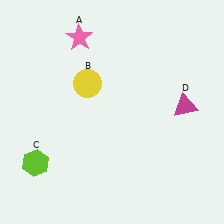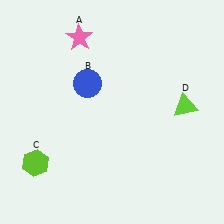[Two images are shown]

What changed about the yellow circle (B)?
In Image 1, B is yellow. In Image 2, it changed to blue.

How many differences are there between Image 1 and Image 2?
There are 2 differences between the two images.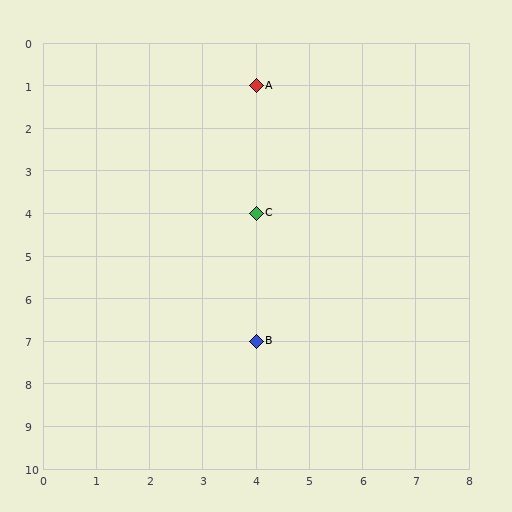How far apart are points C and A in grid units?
Points C and A are 3 rows apart.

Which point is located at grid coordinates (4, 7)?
Point B is at (4, 7).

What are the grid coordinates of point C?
Point C is at grid coordinates (4, 4).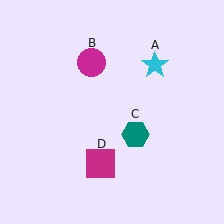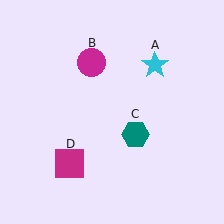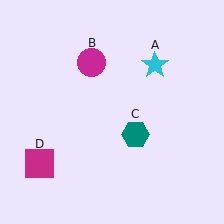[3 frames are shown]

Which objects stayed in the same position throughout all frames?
Cyan star (object A) and magenta circle (object B) and teal hexagon (object C) remained stationary.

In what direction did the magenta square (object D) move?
The magenta square (object D) moved left.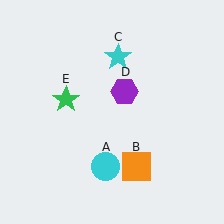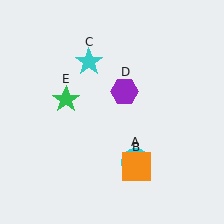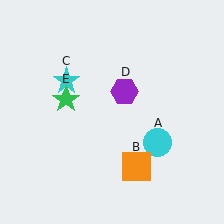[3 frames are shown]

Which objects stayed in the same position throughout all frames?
Orange square (object B) and purple hexagon (object D) and green star (object E) remained stationary.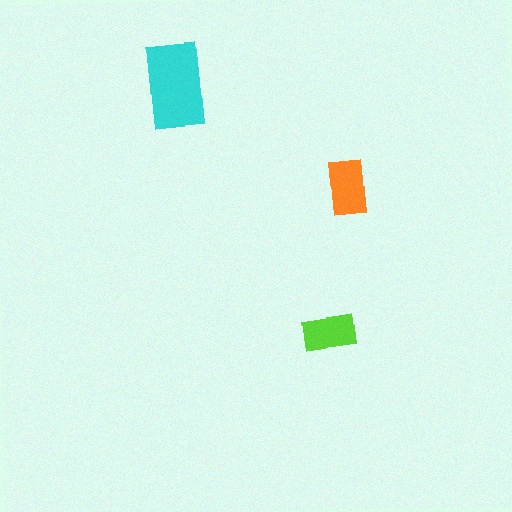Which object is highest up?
The cyan rectangle is topmost.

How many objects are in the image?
There are 3 objects in the image.